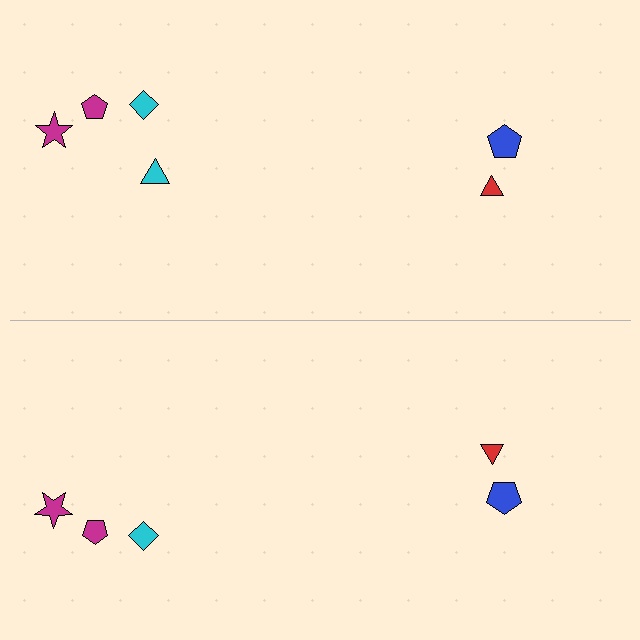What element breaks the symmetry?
A cyan triangle is missing from the bottom side.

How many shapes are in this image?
There are 11 shapes in this image.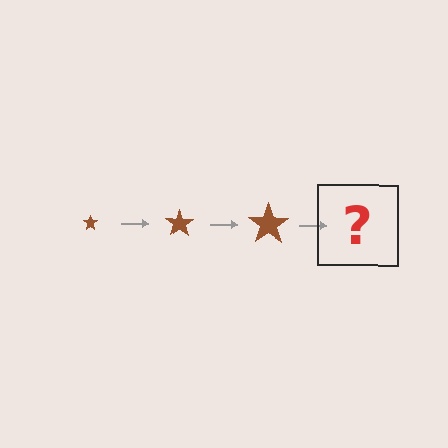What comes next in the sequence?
The next element should be a brown star, larger than the previous one.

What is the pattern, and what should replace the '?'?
The pattern is that the star gets progressively larger each step. The '?' should be a brown star, larger than the previous one.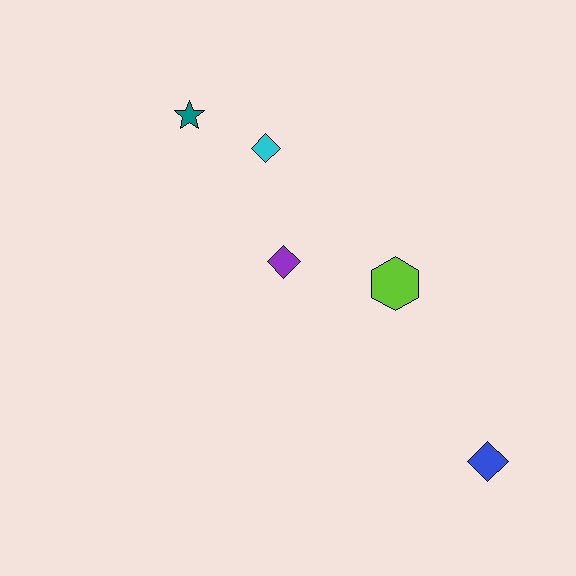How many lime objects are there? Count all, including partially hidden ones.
There is 1 lime object.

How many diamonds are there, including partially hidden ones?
There are 3 diamonds.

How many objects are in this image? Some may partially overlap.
There are 5 objects.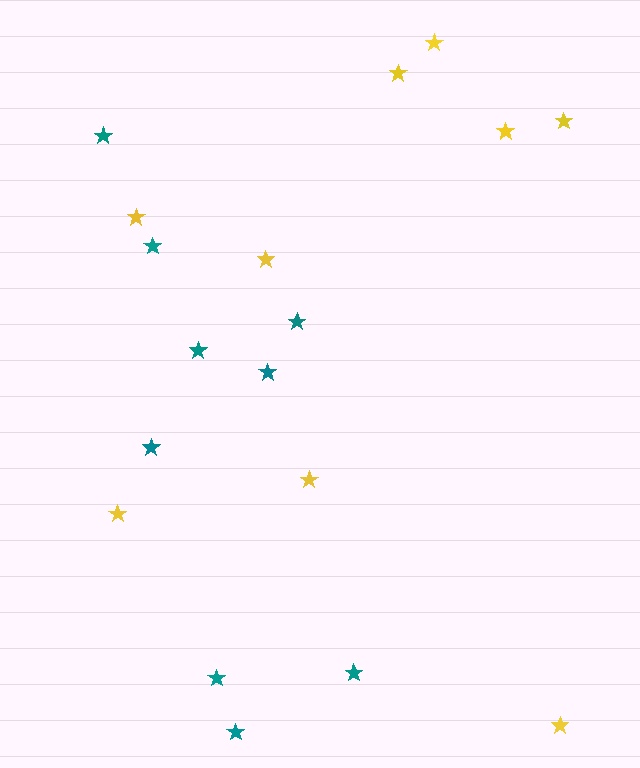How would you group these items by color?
There are 2 groups: one group of yellow stars (9) and one group of teal stars (9).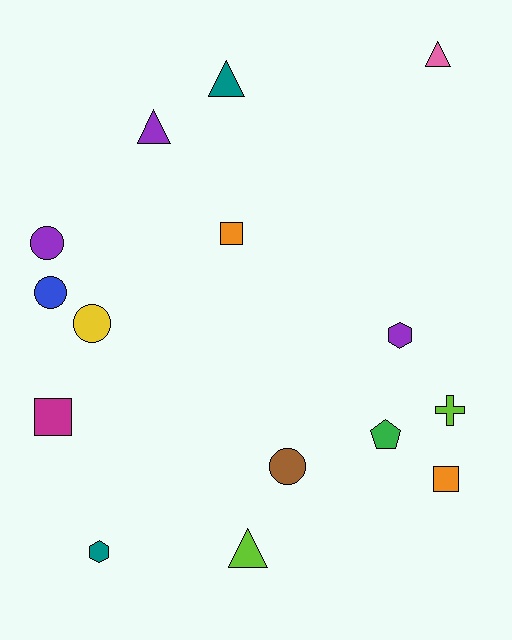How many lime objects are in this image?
There are 2 lime objects.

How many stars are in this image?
There are no stars.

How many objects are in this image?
There are 15 objects.